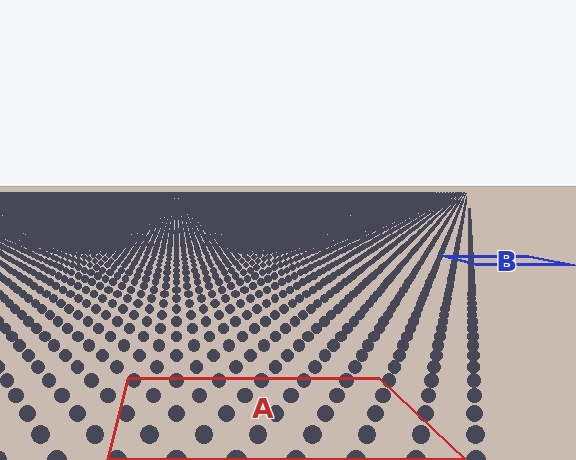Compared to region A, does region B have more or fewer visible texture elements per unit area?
Region B has more texture elements per unit area — they are packed more densely because it is farther away.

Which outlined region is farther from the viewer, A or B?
Region B is farther from the viewer — the texture elements inside it appear smaller and more densely packed.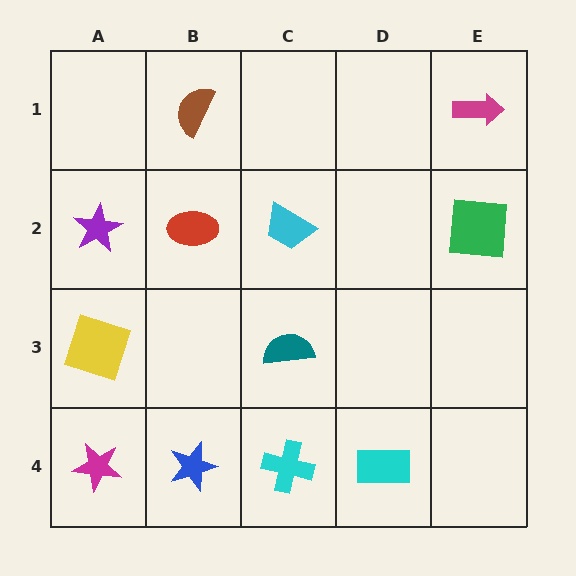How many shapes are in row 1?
2 shapes.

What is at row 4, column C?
A cyan cross.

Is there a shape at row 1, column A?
No, that cell is empty.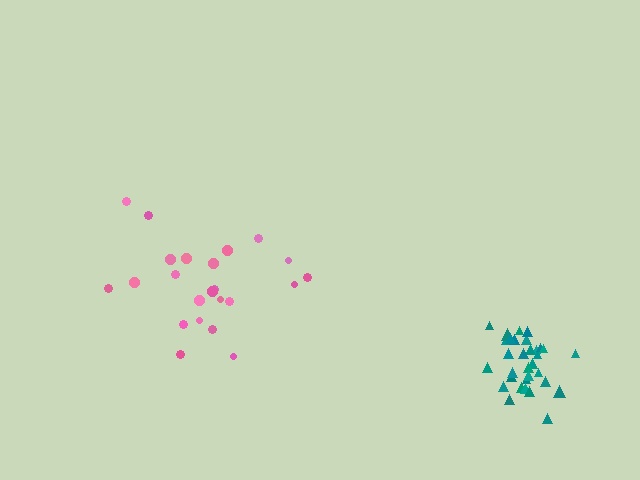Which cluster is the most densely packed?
Teal.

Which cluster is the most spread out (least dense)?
Pink.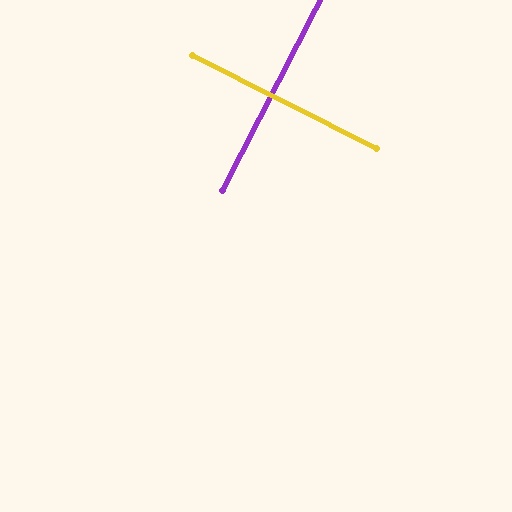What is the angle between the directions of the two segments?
Approximately 90 degrees.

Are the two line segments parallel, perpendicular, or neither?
Perpendicular — they meet at approximately 90°.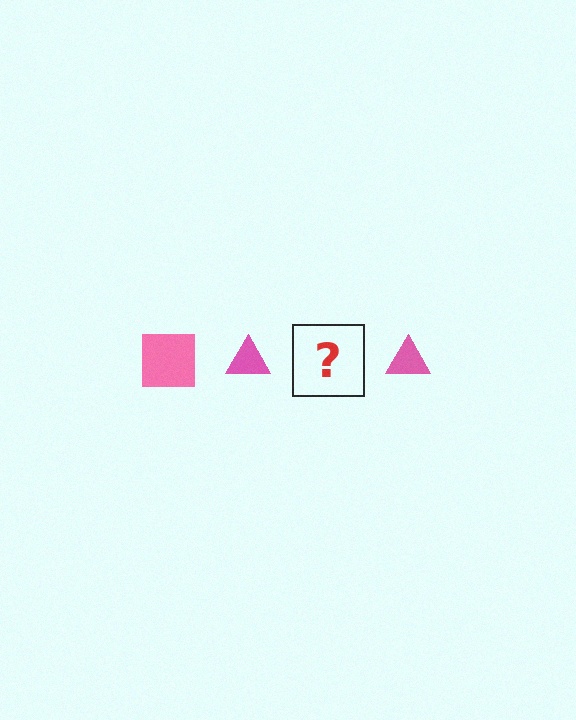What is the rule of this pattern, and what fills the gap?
The rule is that the pattern cycles through square, triangle shapes in pink. The gap should be filled with a pink square.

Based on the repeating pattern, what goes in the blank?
The blank should be a pink square.